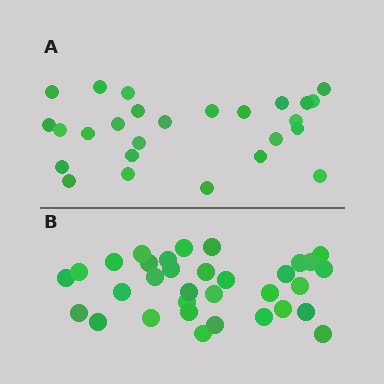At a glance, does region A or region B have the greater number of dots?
Region B (the bottom region) has more dots.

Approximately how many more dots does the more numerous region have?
Region B has roughly 8 or so more dots than region A.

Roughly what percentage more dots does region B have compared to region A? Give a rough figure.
About 25% more.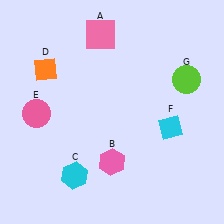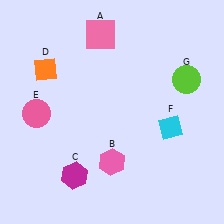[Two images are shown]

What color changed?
The hexagon (C) changed from cyan in Image 1 to magenta in Image 2.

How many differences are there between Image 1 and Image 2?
There is 1 difference between the two images.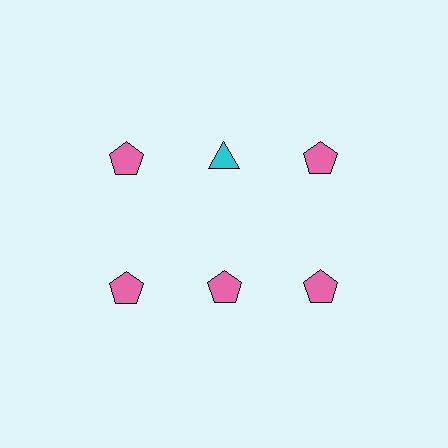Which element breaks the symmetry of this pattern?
The cyan triangle in the top row, second from left column breaks the symmetry. All other shapes are pink pentagons.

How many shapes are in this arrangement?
There are 6 shapes arranged in a grid pattern.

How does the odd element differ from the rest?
It differs in both color (cyan instead of pink) and shape (triangle instead of pentagon).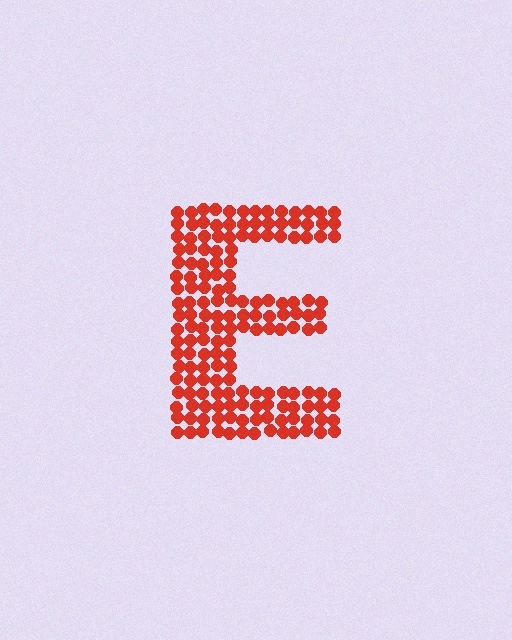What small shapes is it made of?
It is made of small circles.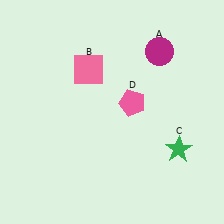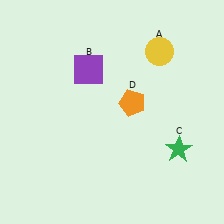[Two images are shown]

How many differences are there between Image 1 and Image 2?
There are 3 differences between the two images.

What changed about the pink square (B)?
In Image 1, B is pink. In Image 2, it changed to purple.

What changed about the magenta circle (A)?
In Image 1, A is magenta. In Image 2, it changed to yellow.